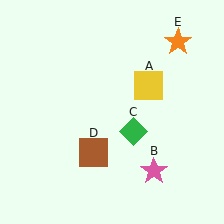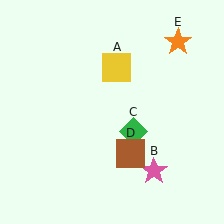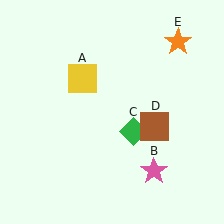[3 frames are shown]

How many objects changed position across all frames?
2 objects changed position: yellow square (object A), brown square (object D).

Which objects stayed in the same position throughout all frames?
Pink star (object B) and green diamond (object C) and orange star (object E) remained stationary.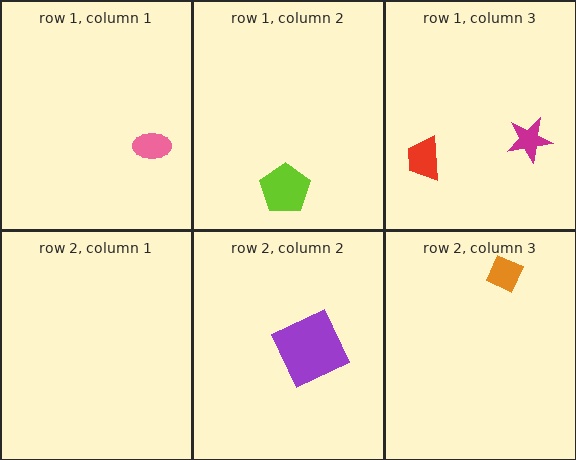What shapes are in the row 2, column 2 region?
The purple square.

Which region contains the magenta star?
The row 1, column 3 region.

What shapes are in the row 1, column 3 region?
The magenta star, the red trapezoid.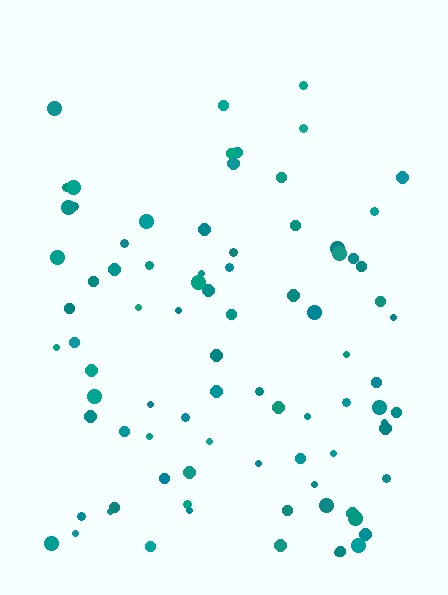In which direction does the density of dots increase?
From top to bottom, with the bottom side densest.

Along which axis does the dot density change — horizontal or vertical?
Vertical.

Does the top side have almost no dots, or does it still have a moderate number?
Still a moderate number, just noticeably fewer than the bottom.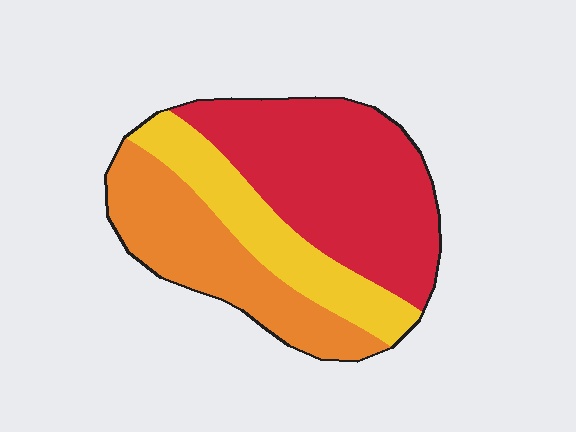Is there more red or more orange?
Red.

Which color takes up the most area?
Red, at roughly 45%.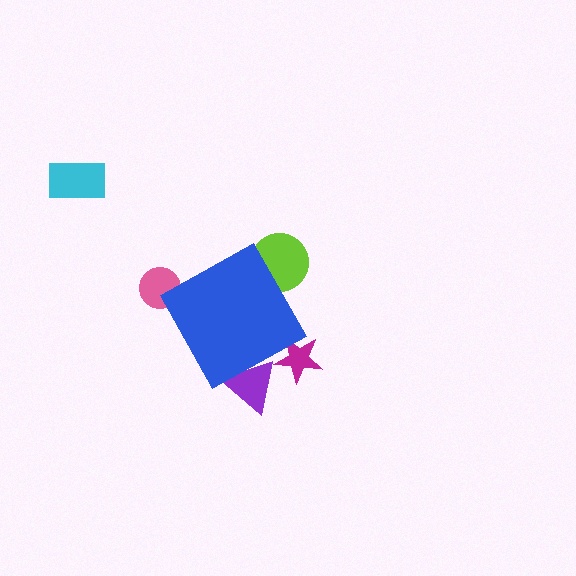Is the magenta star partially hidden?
Yes, the magenta star is partially hidden behind the blue diamond.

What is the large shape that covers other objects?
A blue diamond.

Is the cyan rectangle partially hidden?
No, the cyan rectangle is fully visible.